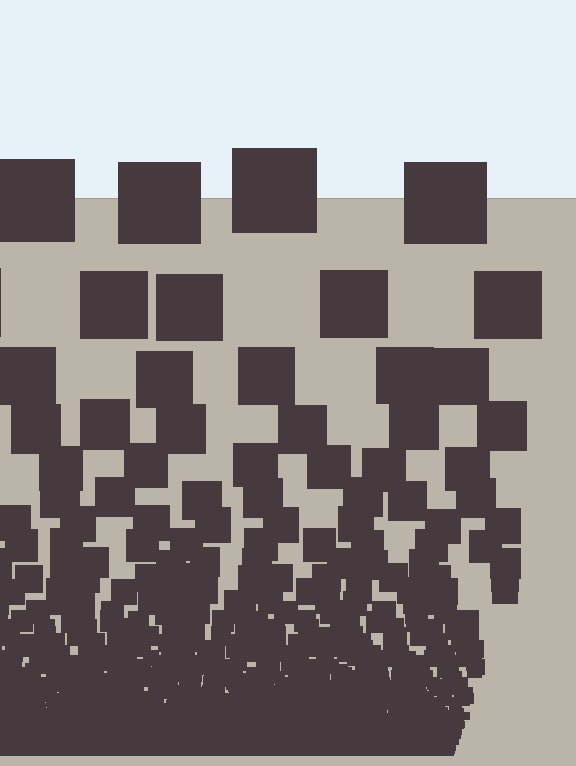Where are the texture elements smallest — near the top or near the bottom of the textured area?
Near the bottom.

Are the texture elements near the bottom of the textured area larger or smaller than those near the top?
Smaller. The gradient is inverted — elements near the bottom are smaller and denser.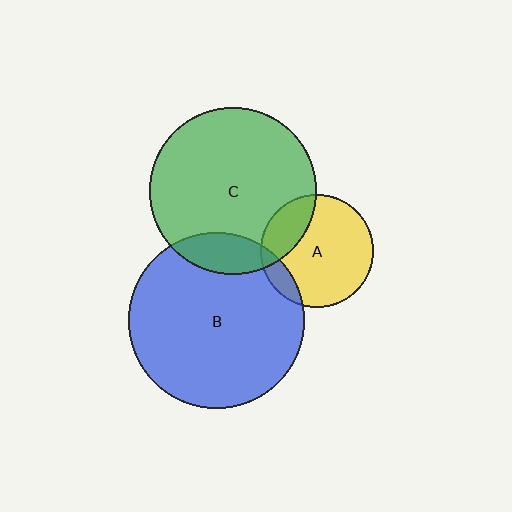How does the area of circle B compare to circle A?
Approximately 2.4 times.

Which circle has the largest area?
Circle B (blue).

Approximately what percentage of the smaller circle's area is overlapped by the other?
Approximately 25%.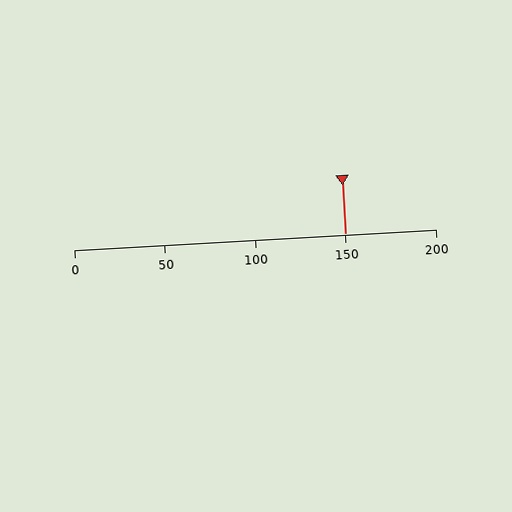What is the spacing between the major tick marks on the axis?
The major ticks are spaced 50 apart.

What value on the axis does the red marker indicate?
The marker indicates approximately 150.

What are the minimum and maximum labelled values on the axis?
The axis runs from 0 to 200.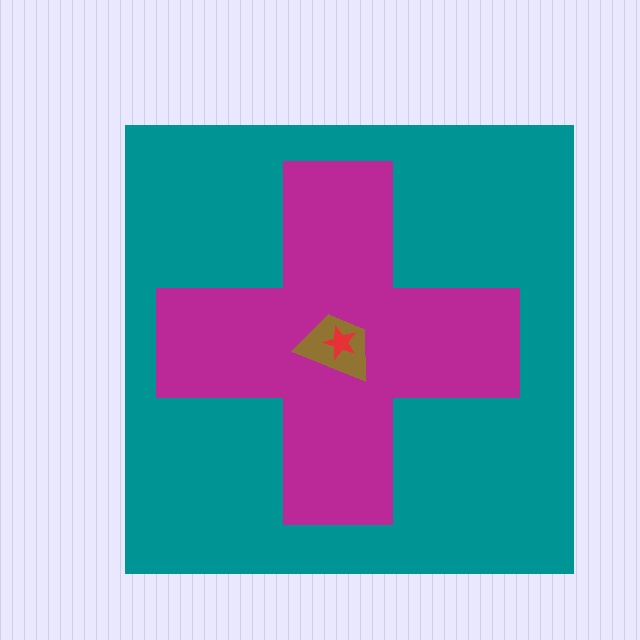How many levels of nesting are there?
4.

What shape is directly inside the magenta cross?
The brown trapezoid.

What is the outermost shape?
The teal square.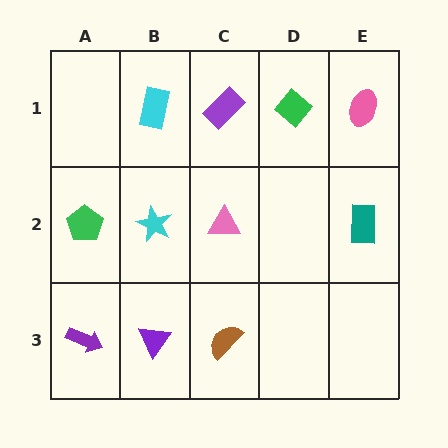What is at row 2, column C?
A pink triangle.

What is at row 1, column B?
A cyan rectangle.